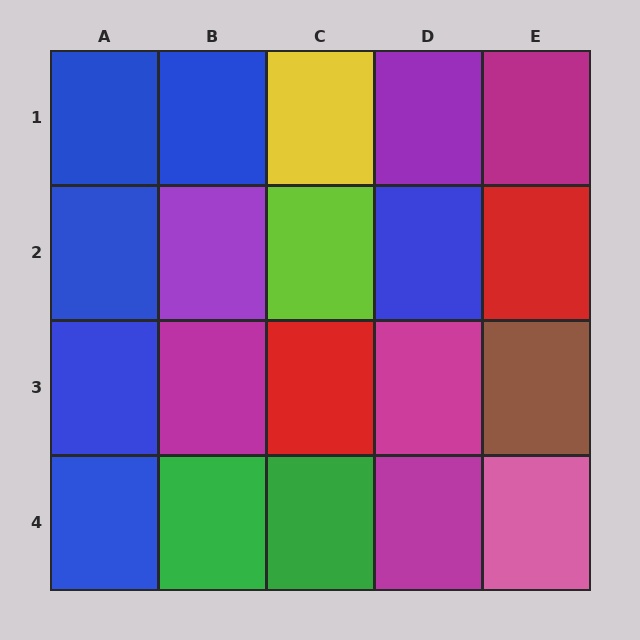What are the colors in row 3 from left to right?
Blue, magenta, red, magenta, brown.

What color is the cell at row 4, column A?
Blue.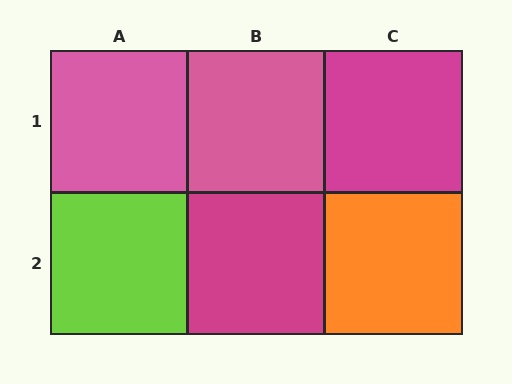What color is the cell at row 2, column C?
Orange.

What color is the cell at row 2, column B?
Magenta.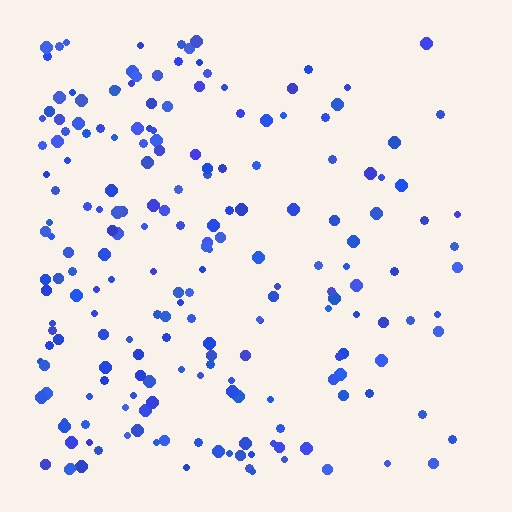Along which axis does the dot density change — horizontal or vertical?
Horizontal.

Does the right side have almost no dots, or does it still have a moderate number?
Still a moderate number, just noticeably fewer than the left.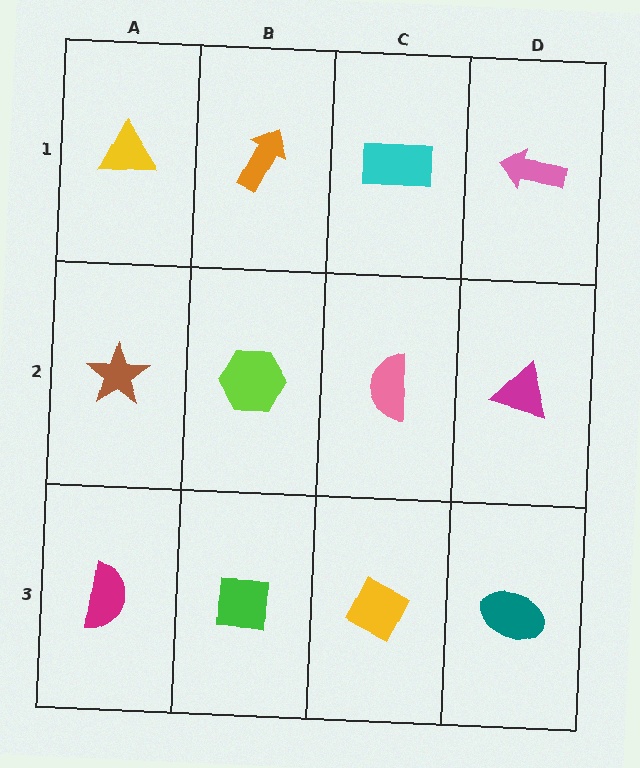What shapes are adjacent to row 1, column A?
A brown star (row 2, column A), an orange arrow (row 1, column B).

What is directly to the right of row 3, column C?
A teal ellipse.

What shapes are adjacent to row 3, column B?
A lime hexagon (row 2, column B), a magenta semicircle (row 3, column A), a yellow diamond (row 3, column C).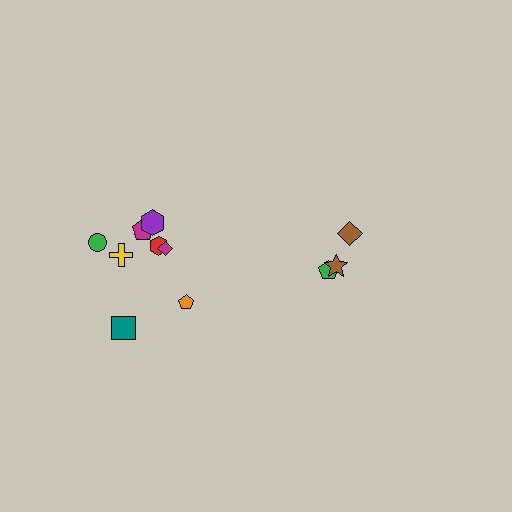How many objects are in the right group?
There are 3 objects.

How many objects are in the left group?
There are 8 objects.